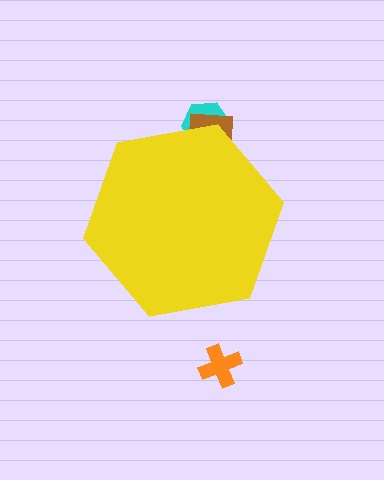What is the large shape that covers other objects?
A yellow hexagon.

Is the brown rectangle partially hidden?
Yes, the brown rectangle is partially hidden behind the yellow hexagon.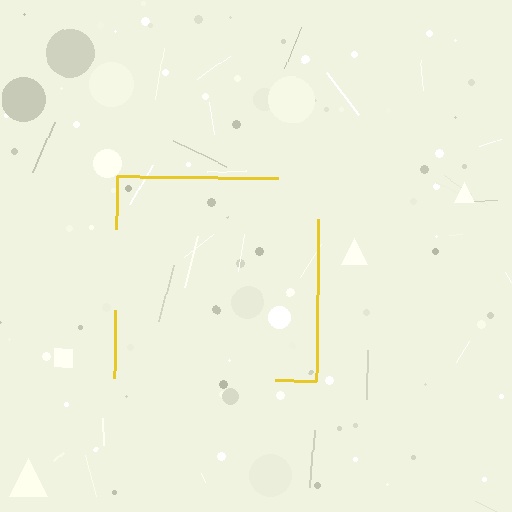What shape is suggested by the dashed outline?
The dashed outline suggests a square.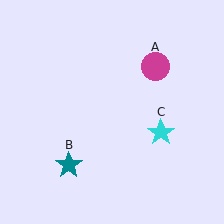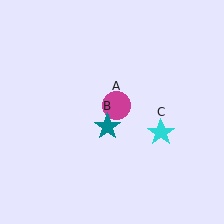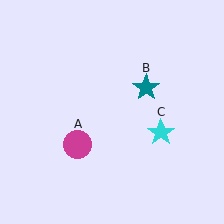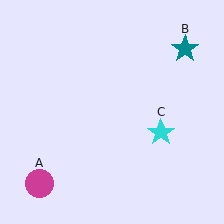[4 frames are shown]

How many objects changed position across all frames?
2 objects changed position: magenta circle (object A), teal star (object B).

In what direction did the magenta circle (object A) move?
The magenta circle (object A) moved down and to the left.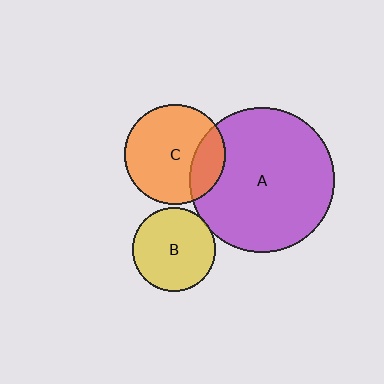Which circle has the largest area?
Circle A (purple).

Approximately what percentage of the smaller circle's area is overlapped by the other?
Approximately 5%.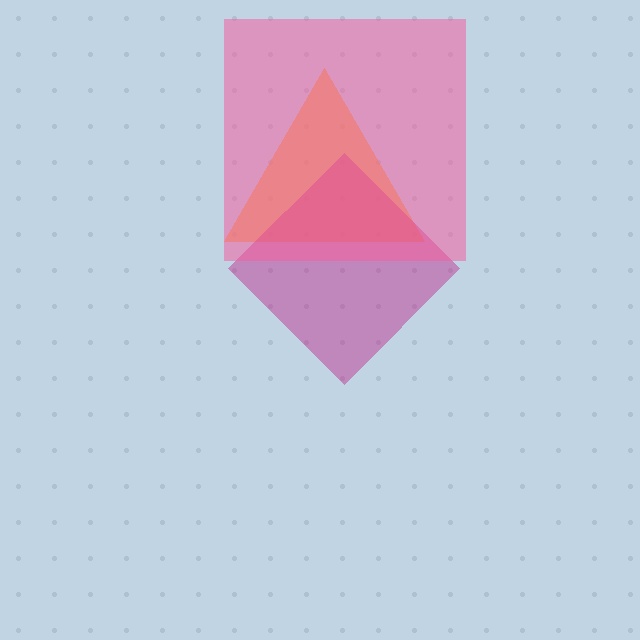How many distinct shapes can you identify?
There are 3 distinct shapes: an orange triangle, a magenta diamond, a pink square.